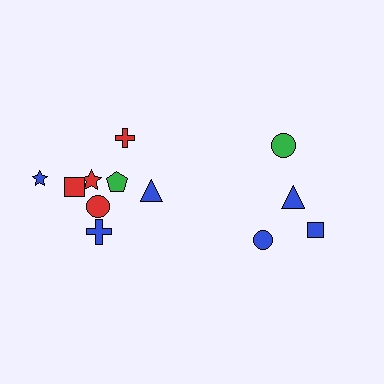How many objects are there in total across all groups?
There are 12 objects.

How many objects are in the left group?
There are 8 objects.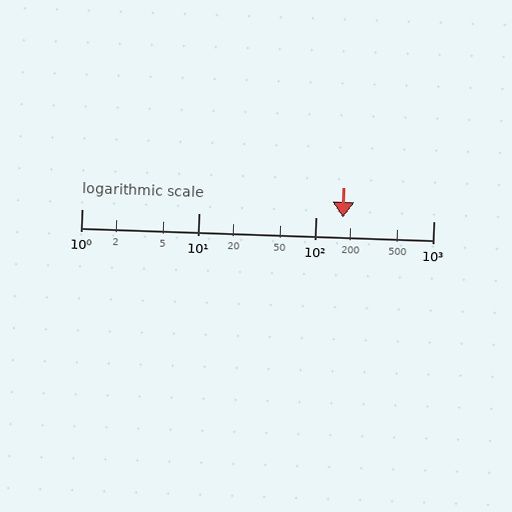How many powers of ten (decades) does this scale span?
The scale spans 3 decades, from 1 to 1000.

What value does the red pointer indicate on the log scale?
The pointer indicates approximately 170.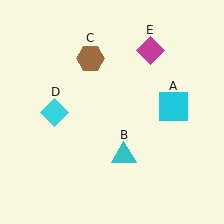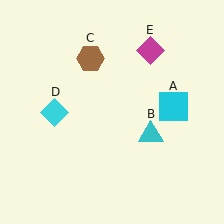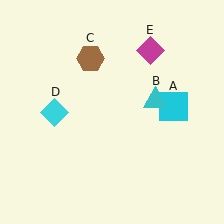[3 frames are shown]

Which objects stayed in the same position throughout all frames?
Cyan square (object A) and brown hexagon (object C) and cyan diamond (object D) and magenta diamond (object E) remained stationary.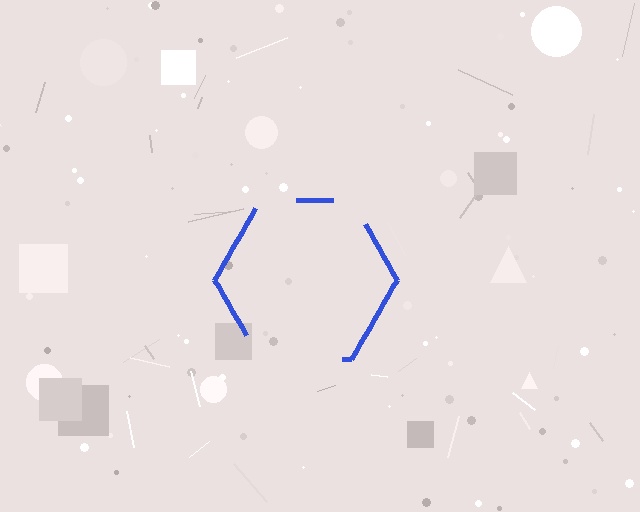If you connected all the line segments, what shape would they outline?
They would outline a hexagon.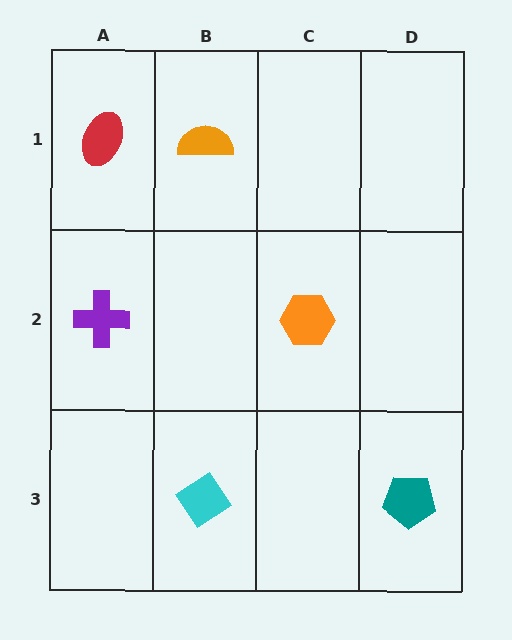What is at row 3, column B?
A cyan diamond.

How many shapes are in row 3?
2 shapes.